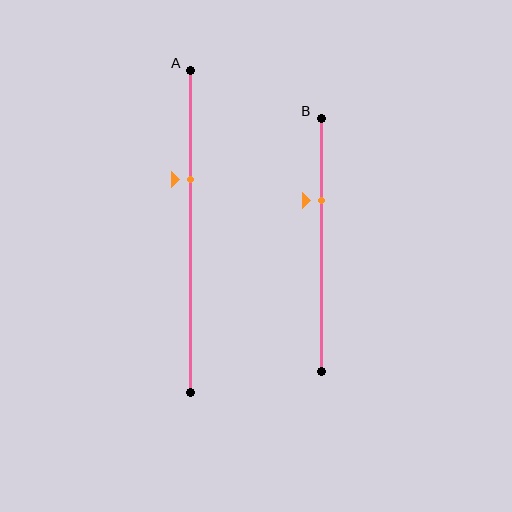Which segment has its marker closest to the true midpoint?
Segment A has its marker closest to the true midpoint.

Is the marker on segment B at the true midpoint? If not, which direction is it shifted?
No, the marker on segment B is shifted upward by about 17% of the segment length.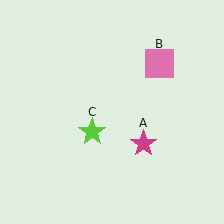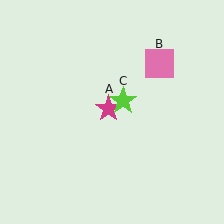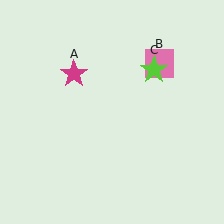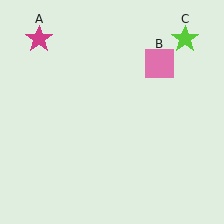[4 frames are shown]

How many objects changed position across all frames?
2 objects changed position: magenta star (object A), lime star (object C).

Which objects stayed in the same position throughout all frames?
Pink square (object B) remained stationary.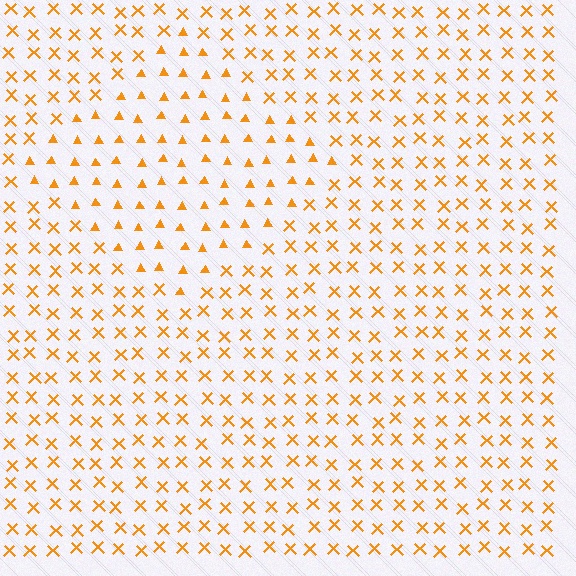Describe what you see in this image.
The image is filled with small orange elements arranged in a uniform grid. A diamond-shaped region contains triangles, while the surrounding area contains X marks. The boundary is defined purely by the change in element shape.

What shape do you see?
I see a diamond.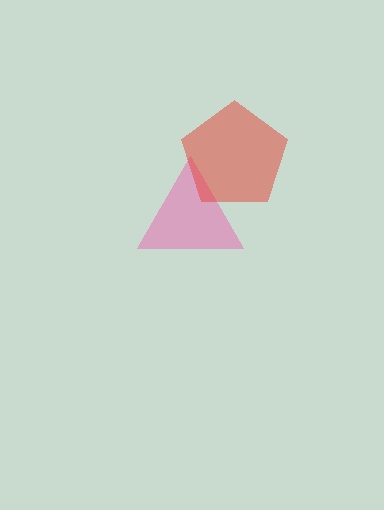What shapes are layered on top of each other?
The layered shapes are: a pink triangle, a red pentagon.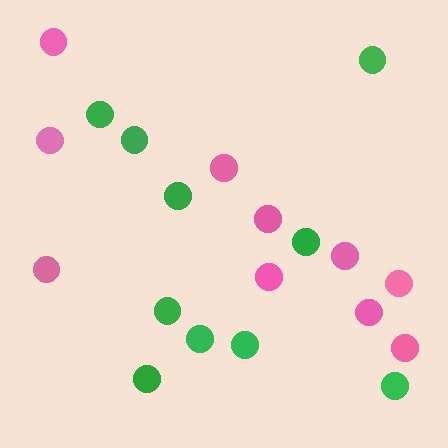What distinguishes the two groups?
There are 2 groups: one group of pink circles (10) and one group of green circles (10).